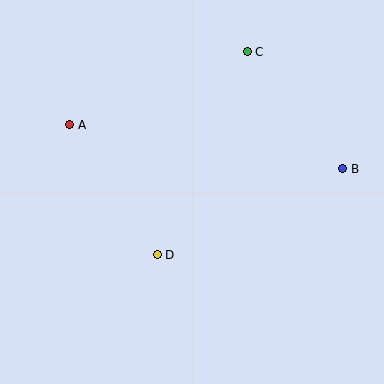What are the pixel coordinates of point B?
Point B is at (343, 169).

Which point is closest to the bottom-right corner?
Point B is closest to the bottom-right corner.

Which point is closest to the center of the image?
Point D at (157, 255) is closest to the center.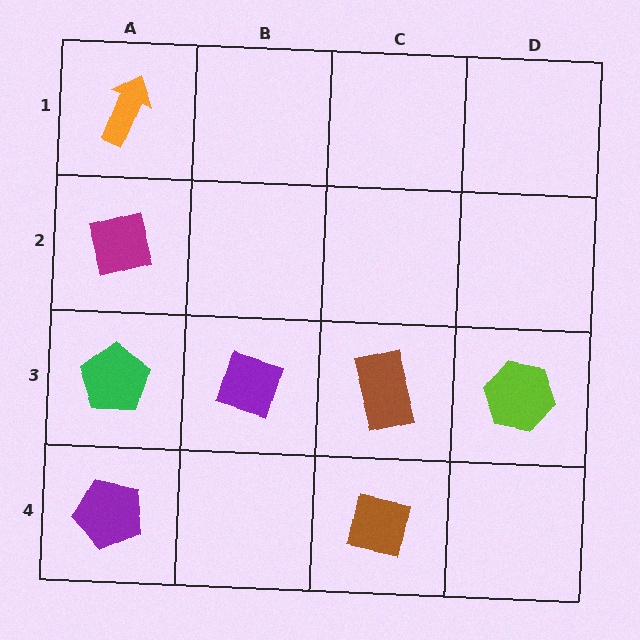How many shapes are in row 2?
1 shape.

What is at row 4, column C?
A brown square.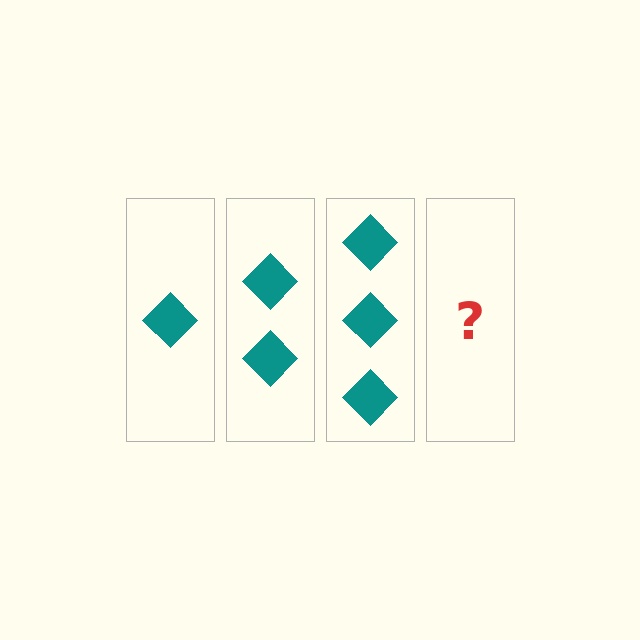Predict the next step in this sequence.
The next step is 4 diamonds.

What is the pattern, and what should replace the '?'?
The pattern is that each step adds one more diamond. The '?' should be 4 diamonds.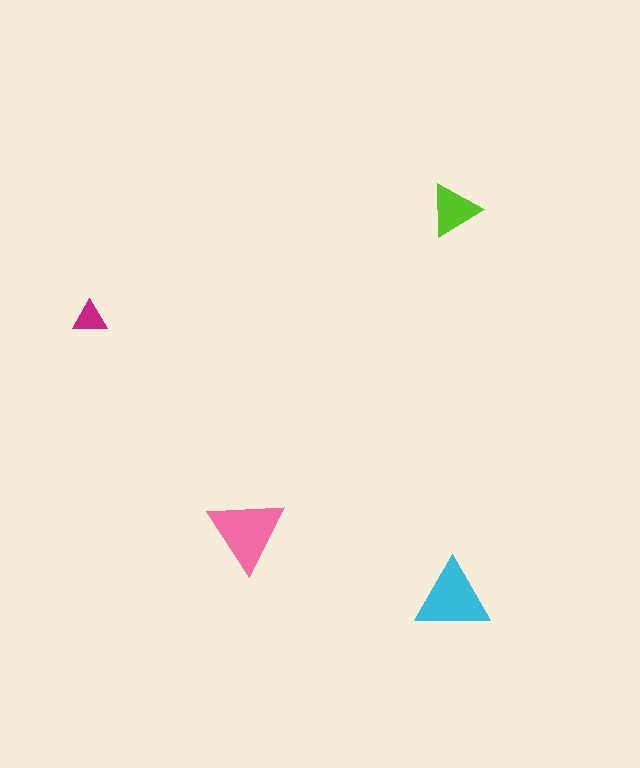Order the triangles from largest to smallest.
the pink one, the cyan one, the lime one, the magenta one.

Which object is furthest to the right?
The lime triangle is rightmost.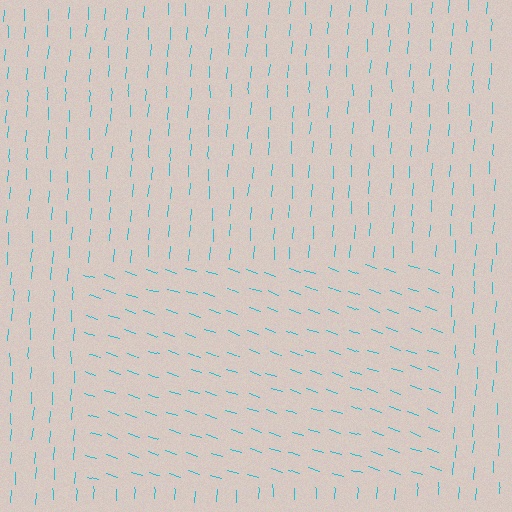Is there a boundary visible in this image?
Yes, there is a texture boundary formed by a change in line orientation.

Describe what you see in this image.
The image is filled with small cyan line segments. A rectangle region in the image has lines oriented differently from the surrounding lines, creating a visible texture boundary.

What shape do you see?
I see a rectangle.